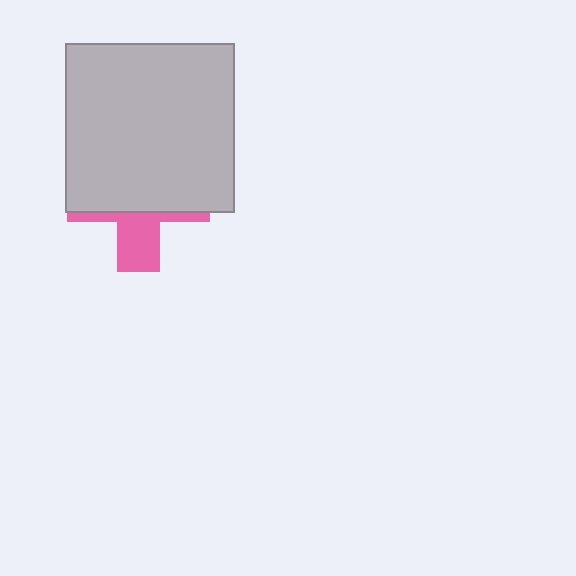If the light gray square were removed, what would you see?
You would see the complete pink cross.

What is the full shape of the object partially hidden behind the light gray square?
The partially hidden object is a pink cross.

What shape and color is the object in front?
The object in front is a light gray square.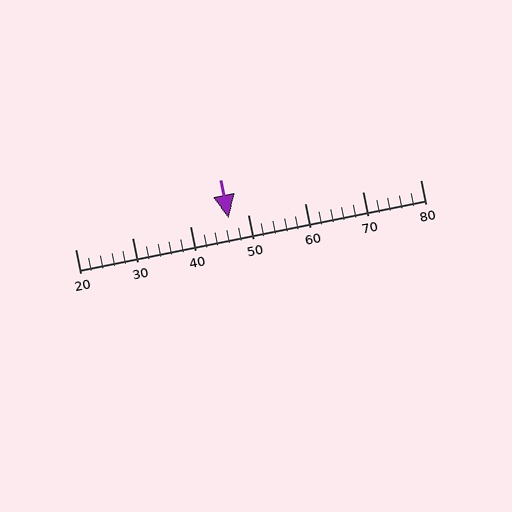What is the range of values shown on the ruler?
The ruler shows values from 20 to 80.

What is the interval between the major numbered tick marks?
The major tick marks are spaced 10 units apart.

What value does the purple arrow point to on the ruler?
The purple arrow points to approximately 47.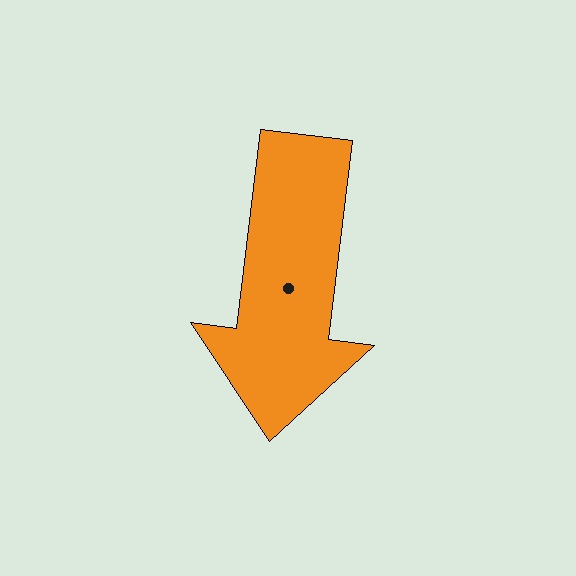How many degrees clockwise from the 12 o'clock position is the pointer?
Approximately 187 degrees.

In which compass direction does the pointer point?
South.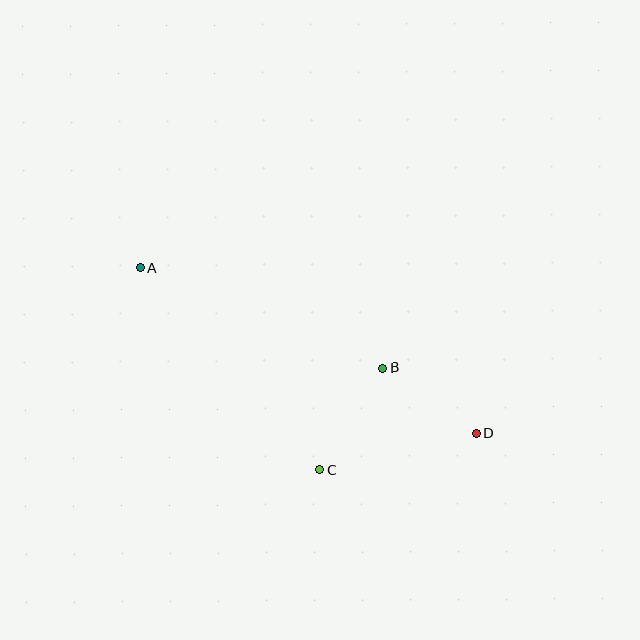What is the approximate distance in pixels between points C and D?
The distance between C and D is approximately 161 pixels.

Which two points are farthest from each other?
Points A and D are farthest from each other.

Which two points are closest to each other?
Points B and D are closest to each other.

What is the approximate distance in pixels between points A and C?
The distance between A and C is approximately 270 pixels.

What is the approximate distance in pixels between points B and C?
The distance between B and C is approximately 120 pixels.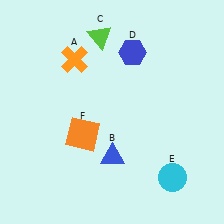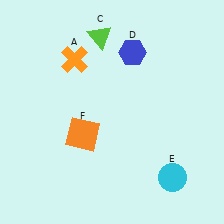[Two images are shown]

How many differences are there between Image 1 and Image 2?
There is 1 difference between the two images.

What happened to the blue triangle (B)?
The blue triangle (B) was removed in Image 2. It was in the bottom-right area of Image 1.